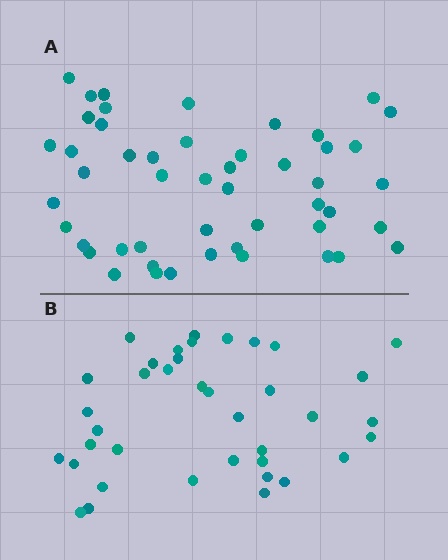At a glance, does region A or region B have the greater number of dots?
Region A (the top region) has more dots.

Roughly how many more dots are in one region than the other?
Region A has roughly 12 or so more dots than region B.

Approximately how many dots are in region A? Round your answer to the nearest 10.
About 50 dots. (The exact count is 49, which rounds to 50.)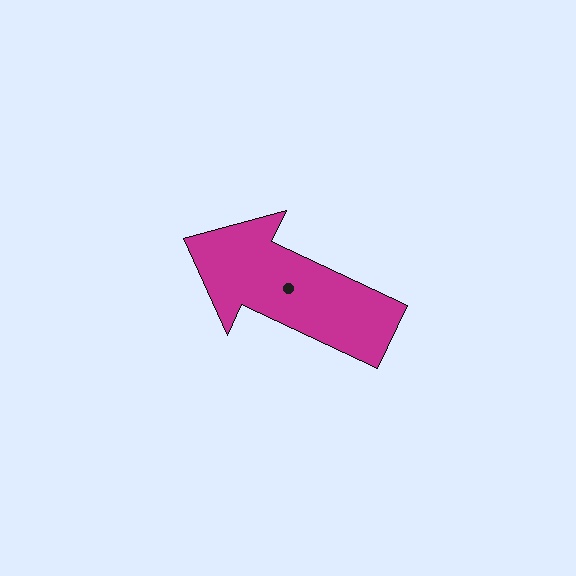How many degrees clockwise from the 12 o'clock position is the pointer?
Approximately 295 degrees.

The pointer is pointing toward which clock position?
Roughly 10 o'clock.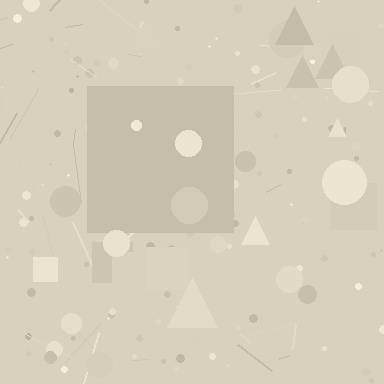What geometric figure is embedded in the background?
A square is embedded in the background.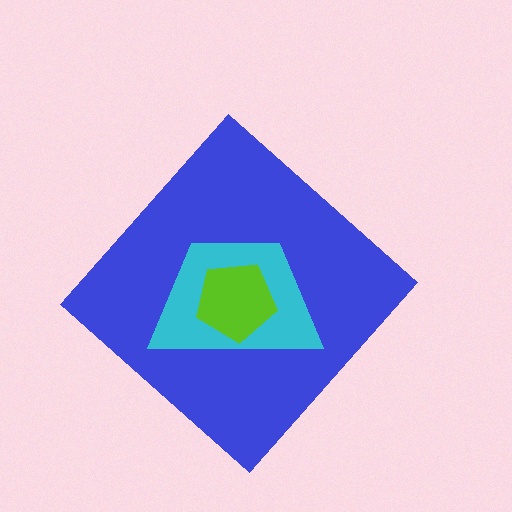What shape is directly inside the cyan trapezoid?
The lime pentagon.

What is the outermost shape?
The blue diamond.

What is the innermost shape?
The lime pentagon.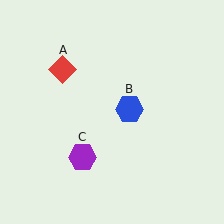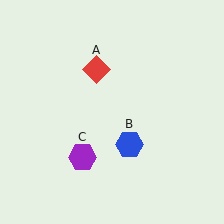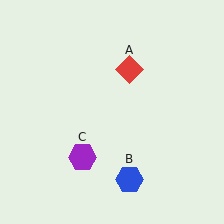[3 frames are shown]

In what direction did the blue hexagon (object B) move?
The blue hexagon (object B) moved down.